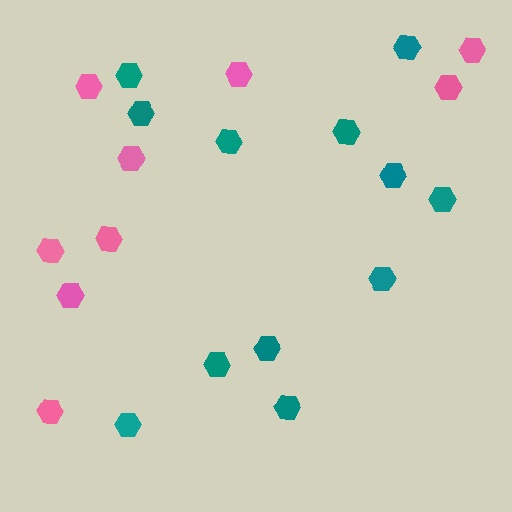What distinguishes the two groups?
There are 2 groups: one group of teal hexagons (12) and one group of pink hexagons (9).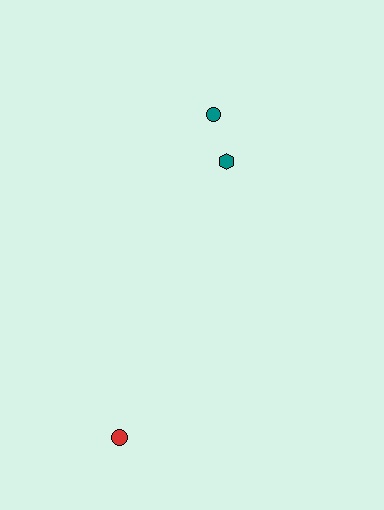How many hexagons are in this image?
There is 1 hexagon.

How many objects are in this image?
There are 3 objects.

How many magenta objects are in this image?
There are no magenta objects.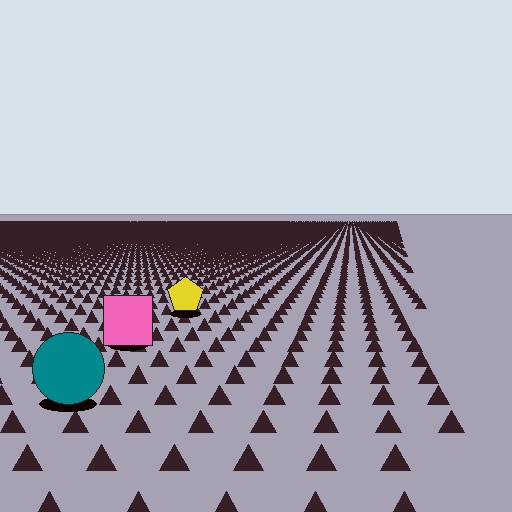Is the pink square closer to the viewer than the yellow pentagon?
Yes. The pink square is closer — you can tell from the texture gradient: the ground texture is coarser near it.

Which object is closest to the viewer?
The teal circle is closest. The texture marks near it are larger and more spread out.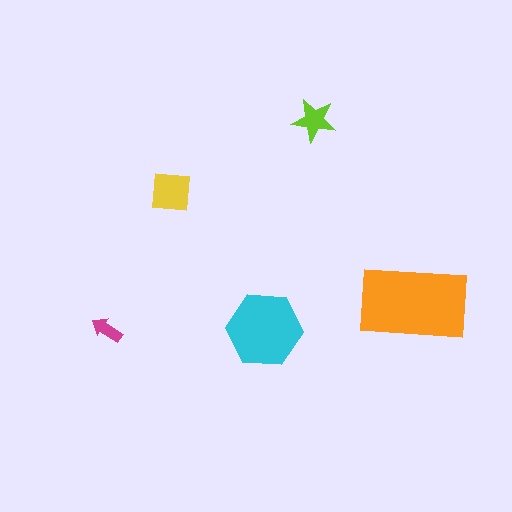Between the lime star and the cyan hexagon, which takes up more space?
The cyan hexagon.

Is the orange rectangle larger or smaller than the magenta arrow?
Larger.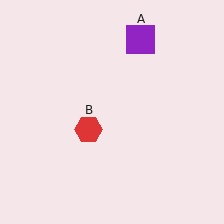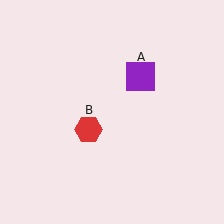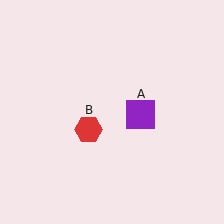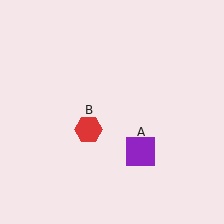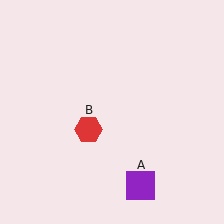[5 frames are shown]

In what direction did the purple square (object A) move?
The purple square (object A) moved down.